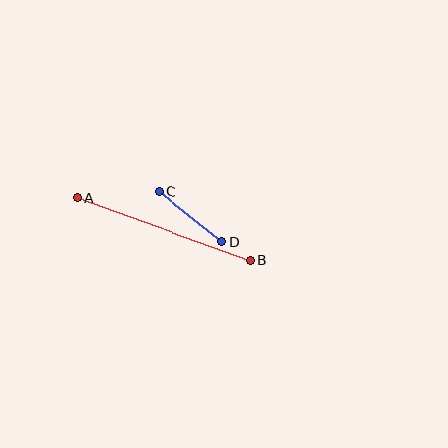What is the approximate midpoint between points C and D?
The midpoint is at approximately (190, 217) pixels.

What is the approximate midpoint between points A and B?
The midpoint is at approximately (164, 229) pixels.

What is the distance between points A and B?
The distance is approximately 184 pixels.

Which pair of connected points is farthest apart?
Points A and B are farthest apart.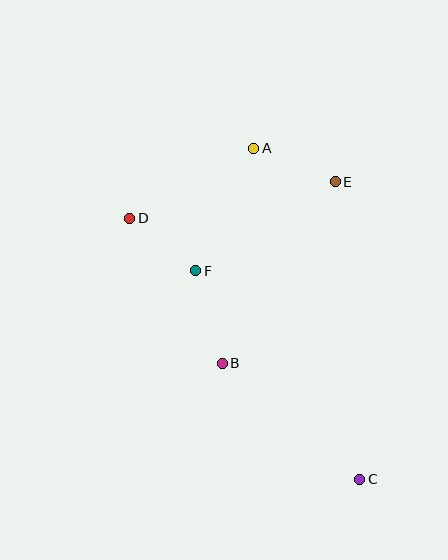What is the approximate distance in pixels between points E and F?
The distance between E and F is approximately 165 pixels.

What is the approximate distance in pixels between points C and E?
The distance between C and E is approximately 298 pixels.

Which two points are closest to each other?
Points D and F are closest to each other.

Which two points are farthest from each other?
Points C and D are farthest from each other.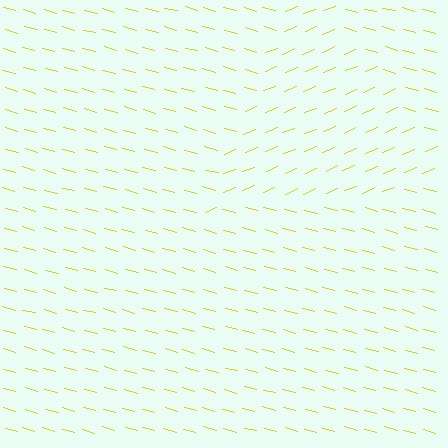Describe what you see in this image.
The image is filled with small yellow line segments. A triangle region in the image has lines oriented differently from the surrounding lines, creating a visible texture boundary.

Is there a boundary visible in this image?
Yes, there is a texture boundary formed by a change in line orientation.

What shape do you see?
I see a triangle.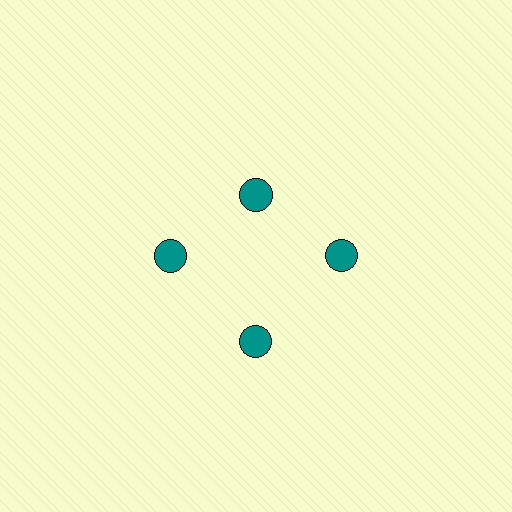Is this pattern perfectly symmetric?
No. The 4 teal circles are arranged in a ring, but one element near the 12 o'clock position is pulled inward toward the center, breaking the 4-fold rotational symmetry.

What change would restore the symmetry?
The symmetry would be restored by moving it outward, back onto the ring so that all 4 circles sit at equal angles and equal distance from the center.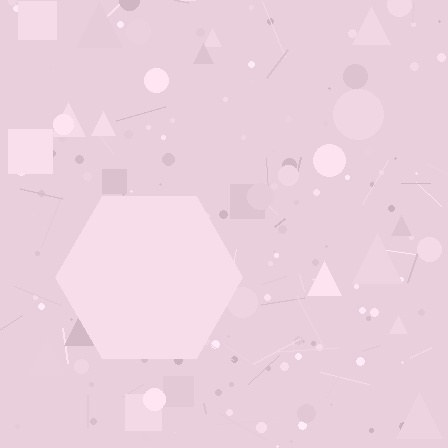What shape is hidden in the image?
A hexagon is hidden in the image.